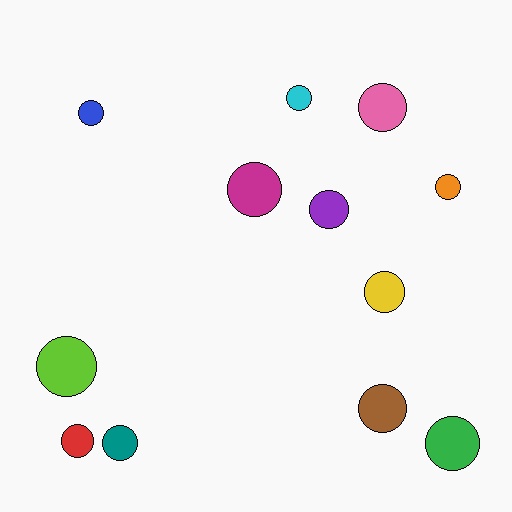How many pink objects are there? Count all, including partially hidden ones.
There is 1 pink object.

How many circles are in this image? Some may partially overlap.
There are 12 circles.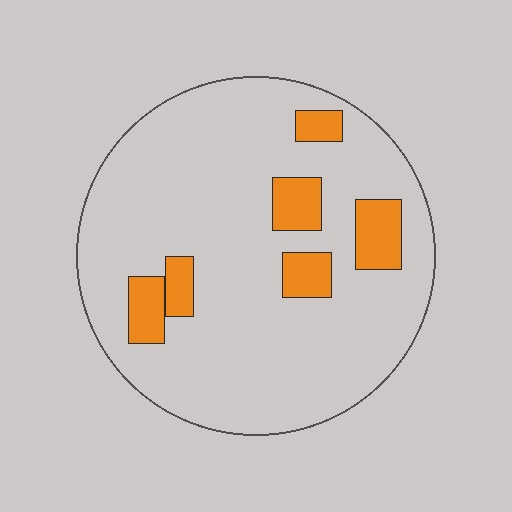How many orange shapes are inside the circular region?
6.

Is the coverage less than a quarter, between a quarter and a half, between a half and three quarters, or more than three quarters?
Less than a quarter.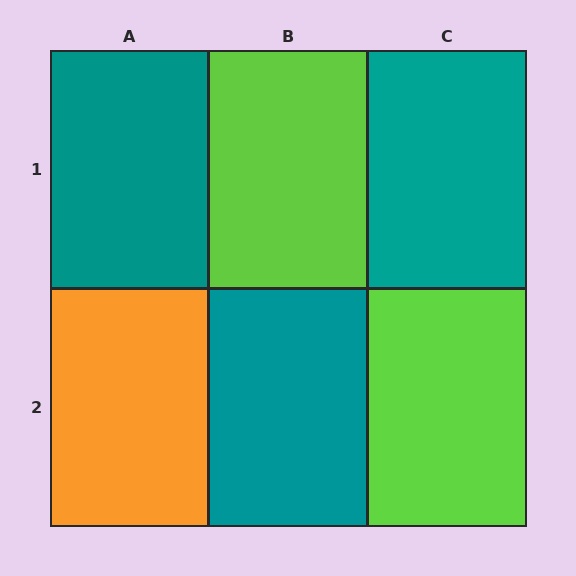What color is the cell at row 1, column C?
Teal.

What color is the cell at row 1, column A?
Teal.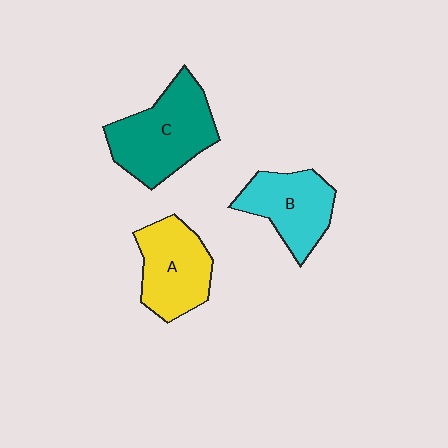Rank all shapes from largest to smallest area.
From largest to smallest: C (teal), A (yellow), B (cyan).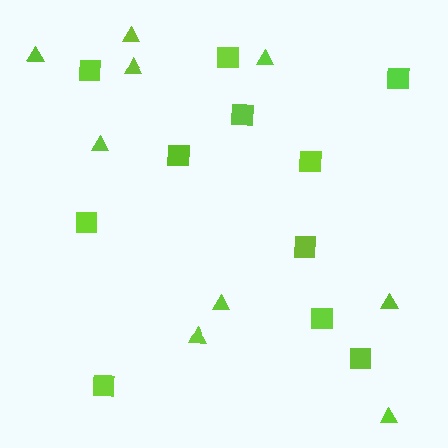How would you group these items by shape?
There are 2 groups: one group of triangles (9) and one group of squares (11).